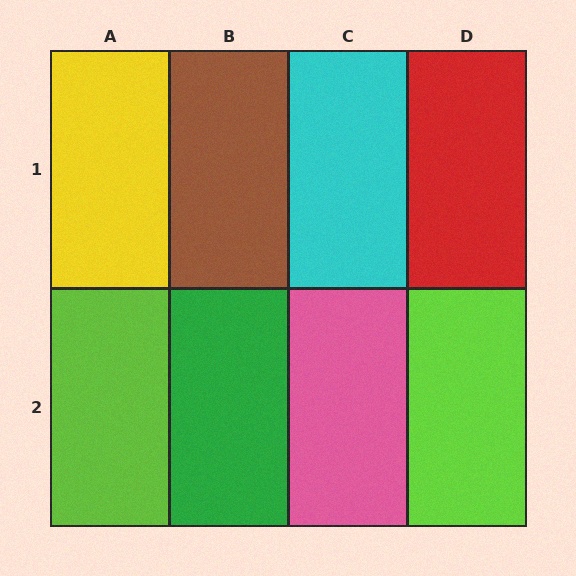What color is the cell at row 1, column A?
Yellow.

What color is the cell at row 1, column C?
Cyan.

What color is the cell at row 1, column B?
Brown.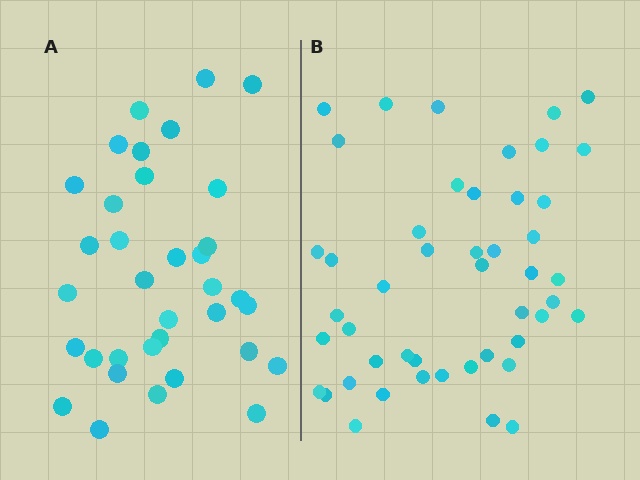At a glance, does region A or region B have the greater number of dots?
Region B (the right region) has more dots.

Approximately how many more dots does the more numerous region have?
Region B has roughly 12 or so more dots than region A.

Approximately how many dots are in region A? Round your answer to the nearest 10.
About 40 dots. (The exact count is 35, which rounds to 40.)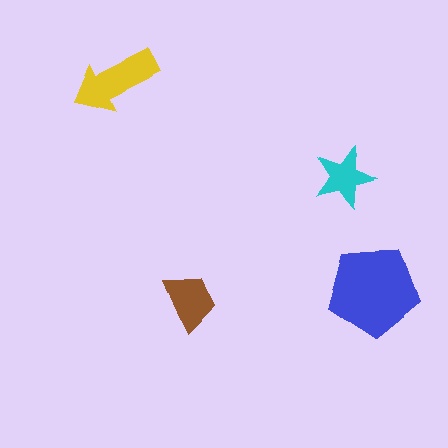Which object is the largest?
The blue pentagon.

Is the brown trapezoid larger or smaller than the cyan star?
Larger.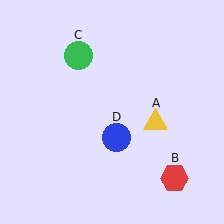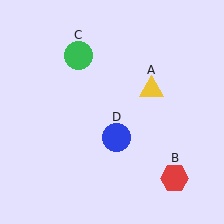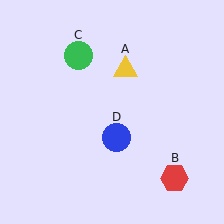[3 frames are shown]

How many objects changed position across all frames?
1 object changed position: yellow triangle (object A).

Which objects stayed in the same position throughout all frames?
Red hexagon (object B) and green circle (object C) and blue circle (object D) remained stationary.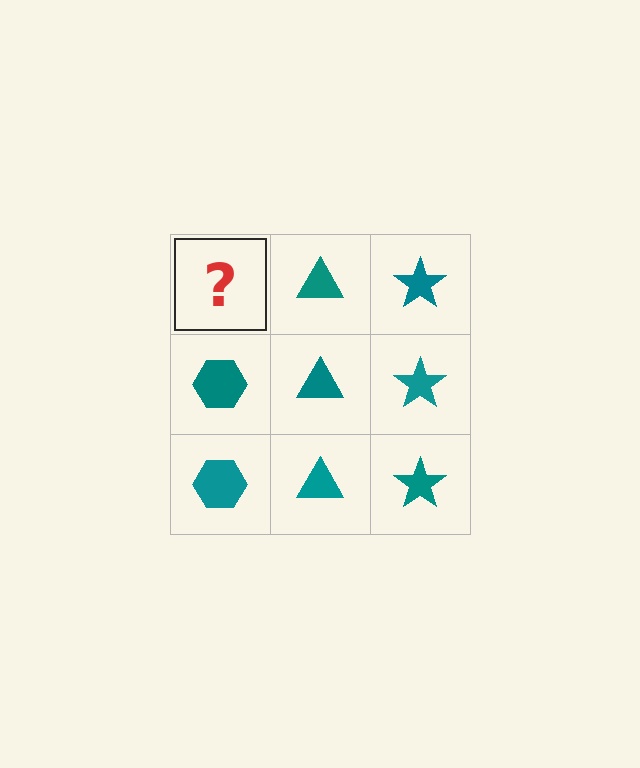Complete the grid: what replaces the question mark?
The question mark should be replaced with a teal hexagon.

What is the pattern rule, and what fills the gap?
The rule is that each column has a consistent shape. The gap should be filled with a teal hexagon.